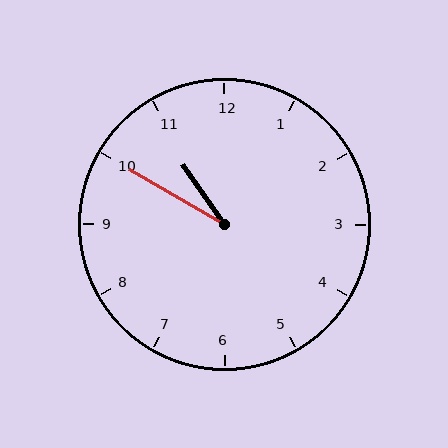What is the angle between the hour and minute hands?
Approximately 25 degrees.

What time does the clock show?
10:50.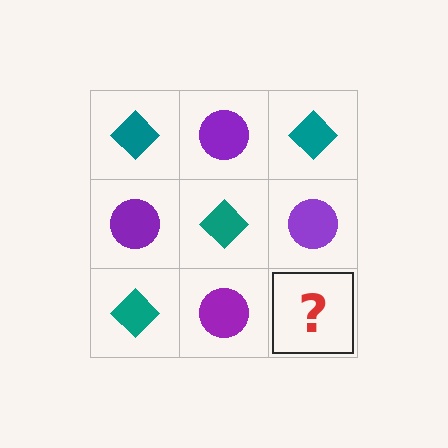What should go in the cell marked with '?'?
The missing cell should contain a teal diamond.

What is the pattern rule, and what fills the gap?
The rule is that it alternates teal diamond and purple circle in a checkerboard pattern. The gap should be filled with a teal diamond.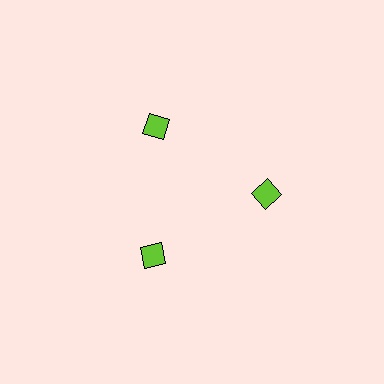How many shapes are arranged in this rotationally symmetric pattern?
There are 3 shapes, arranged in 3 groups of 1.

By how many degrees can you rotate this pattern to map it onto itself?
The pattern maps onto itself every 120 degrees of rotation.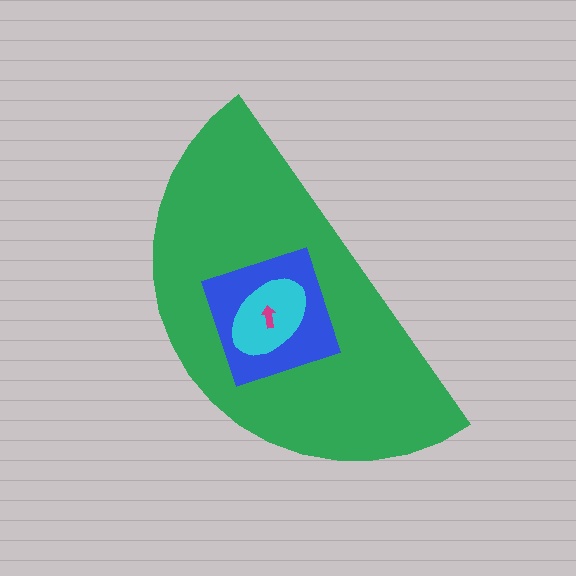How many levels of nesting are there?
4.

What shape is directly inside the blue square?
The cyan ellipse.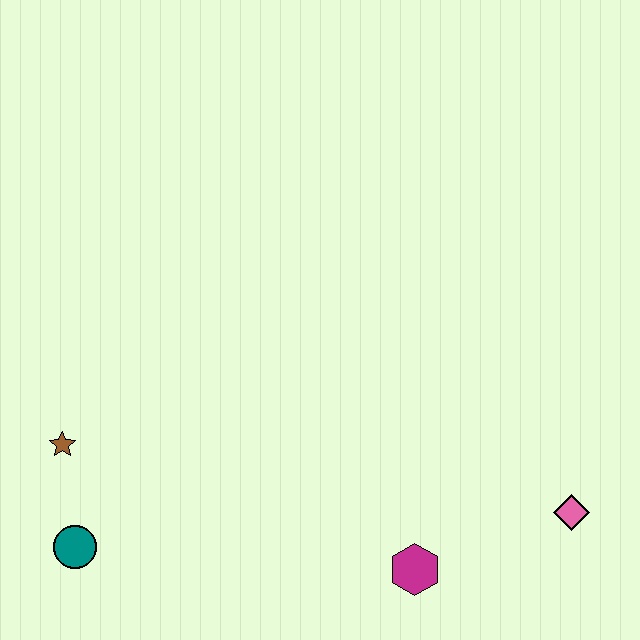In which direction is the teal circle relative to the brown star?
The teal circle is below the brown star.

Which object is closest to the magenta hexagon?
The pink diamond is closest to the magenta hexagon.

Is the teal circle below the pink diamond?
Yes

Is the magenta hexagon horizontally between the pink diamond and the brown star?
Yes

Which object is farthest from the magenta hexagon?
The brown star is farthest from the magenta hexagon.